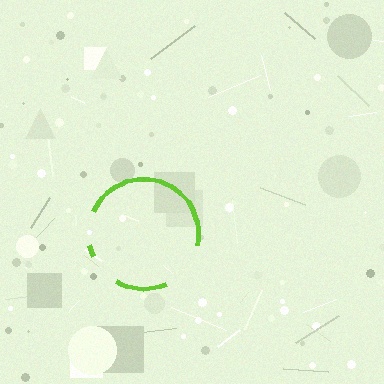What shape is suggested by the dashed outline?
The dashed outline suggests a circle.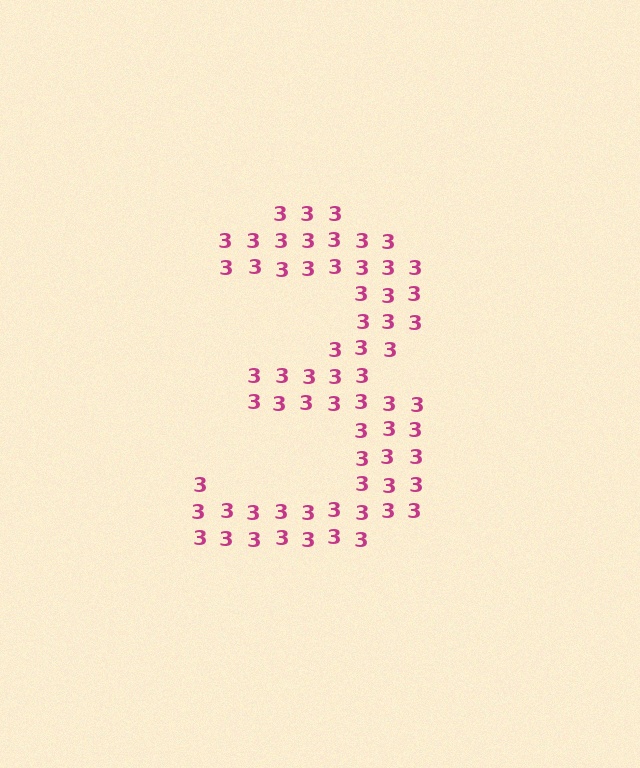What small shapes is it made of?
It is made of small digit 3's.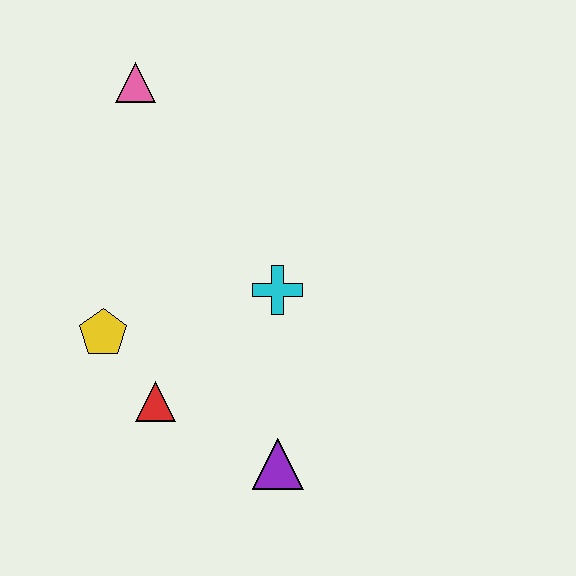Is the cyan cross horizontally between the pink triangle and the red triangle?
No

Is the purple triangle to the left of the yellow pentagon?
No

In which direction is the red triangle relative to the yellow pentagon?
The red triangle is below the yellow pentagon.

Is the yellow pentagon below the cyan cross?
Yes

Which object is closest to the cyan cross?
The red triangle is closest to the cyan cross.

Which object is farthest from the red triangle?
The pink triangle is farthest from the red triangle.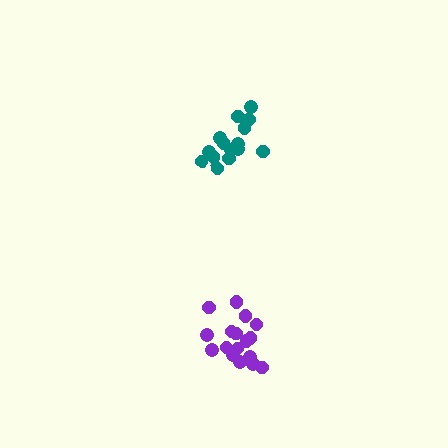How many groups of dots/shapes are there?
There are 2 groups.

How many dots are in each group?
Group 1: 15 dots, Group 2: 17 dots (32 total).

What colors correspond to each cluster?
The clusters are colored: teal, purple.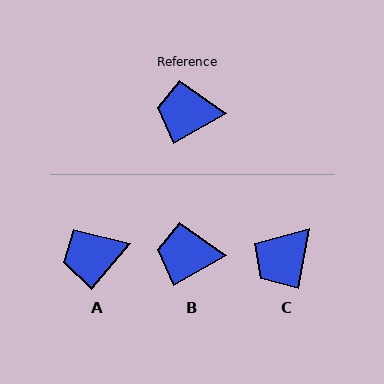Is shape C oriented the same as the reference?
No, it is off by about 50 degrees.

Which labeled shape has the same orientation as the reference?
B.